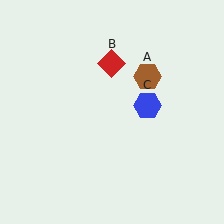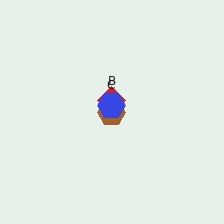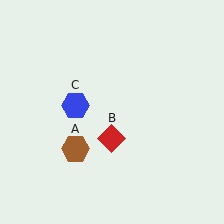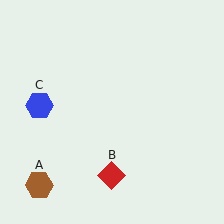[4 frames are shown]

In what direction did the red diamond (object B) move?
The red diamond (object B) moved down.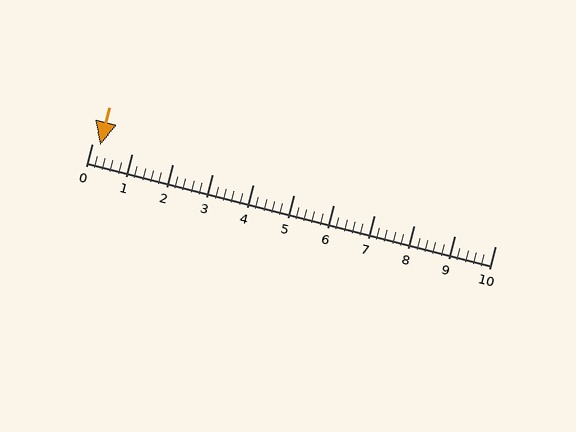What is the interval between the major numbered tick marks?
The major tick marks are spaced 1 units apart.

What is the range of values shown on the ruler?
The ruler shows values from 0 to 10.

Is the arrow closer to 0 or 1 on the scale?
The arrow is closer to 0.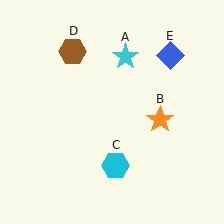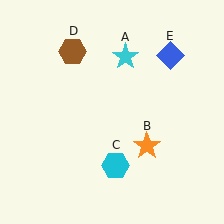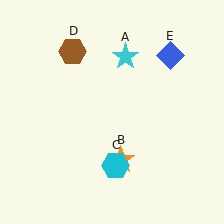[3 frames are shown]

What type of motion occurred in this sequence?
The orange star (object B) rotated clockwise around the center of the scene.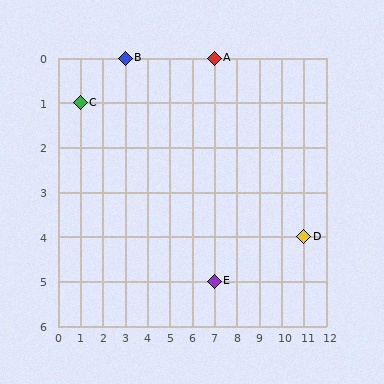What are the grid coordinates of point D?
Point D is at grid coordinates (11, 4).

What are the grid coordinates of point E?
Point E is at grid coordinates (7, 5).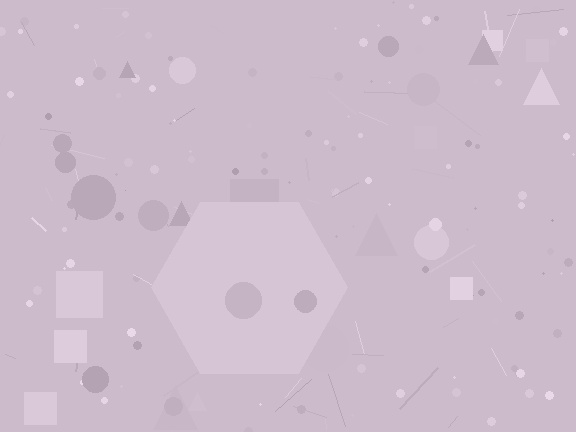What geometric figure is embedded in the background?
A hexagon is embedded in the background.